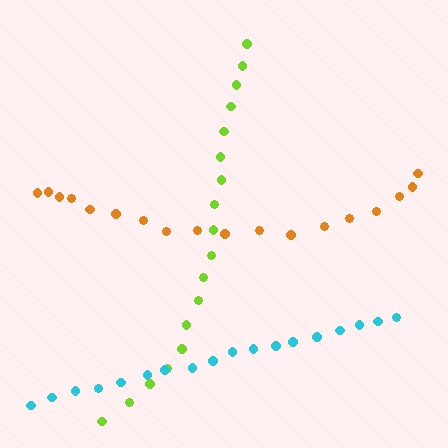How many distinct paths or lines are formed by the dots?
There are 3 distinct paths.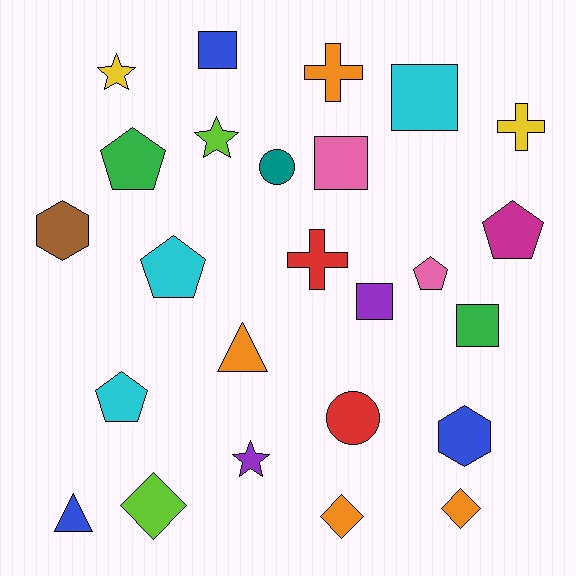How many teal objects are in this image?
There is 1 teal object.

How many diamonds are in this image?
There are 3 diamonds.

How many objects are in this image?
There are 25 objects.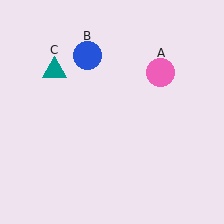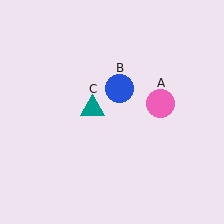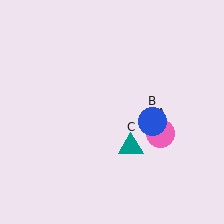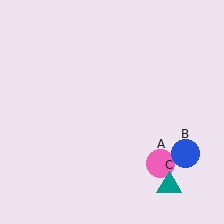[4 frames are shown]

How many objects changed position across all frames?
3 objects changed position: pink circle (object A), blue circle (object B), teal triangle (object C).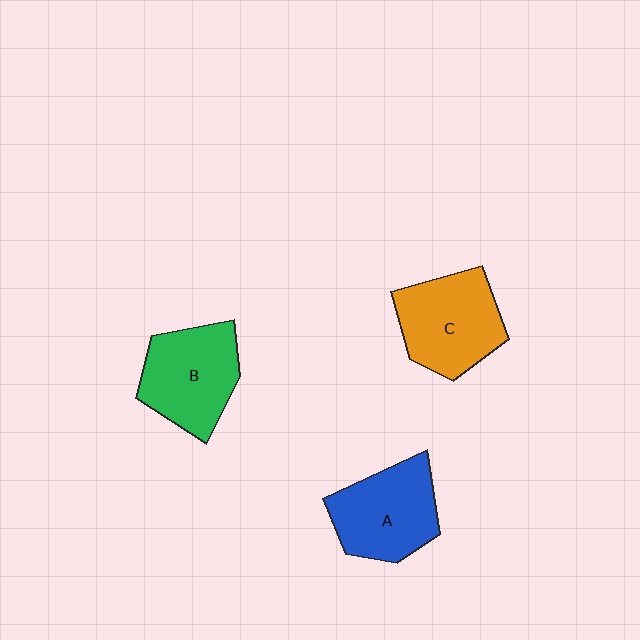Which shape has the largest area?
Shape C (orange).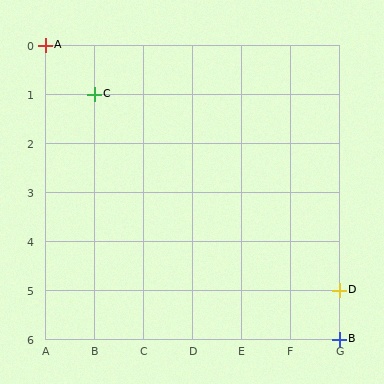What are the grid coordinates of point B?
Point B is at grid coordinates (G, 6).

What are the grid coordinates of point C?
Point C is at grid coordinates (B, 1).